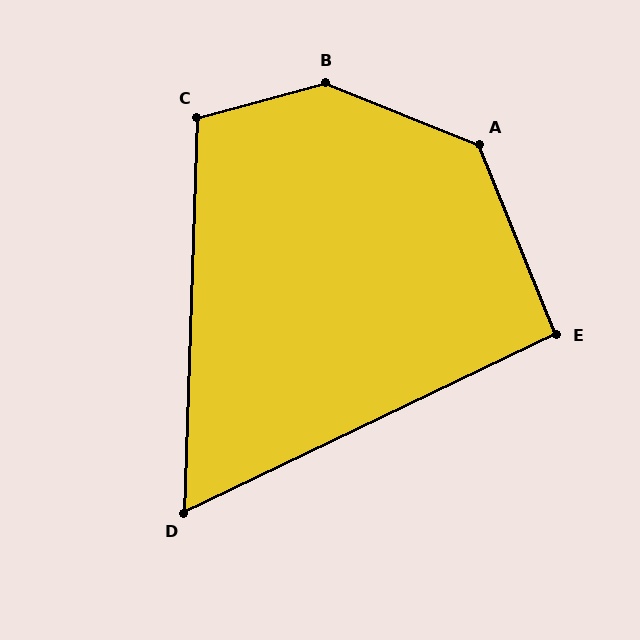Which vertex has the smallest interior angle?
D, at approximately 62 degrees.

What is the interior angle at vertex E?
Approximately 94 degrees (approximately right).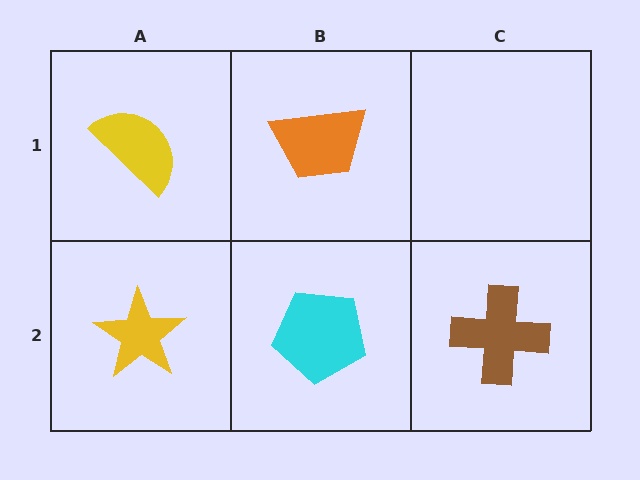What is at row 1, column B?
An orange trapezoid.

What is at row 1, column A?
A yellow semicircle.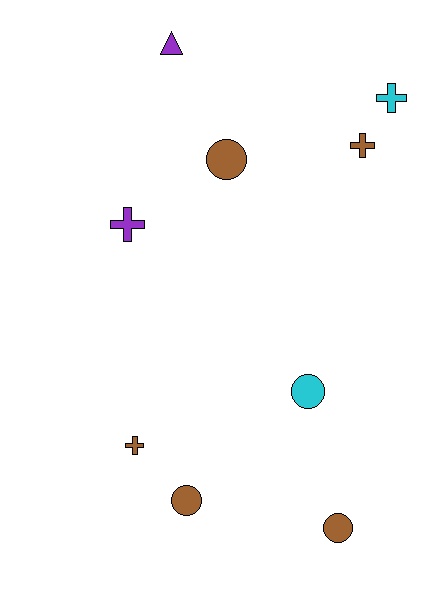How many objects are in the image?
There are 9 objects.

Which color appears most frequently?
Brown, with 5 objects.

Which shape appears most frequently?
Circle, with 4 objects.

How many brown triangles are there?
There are no brown triangles.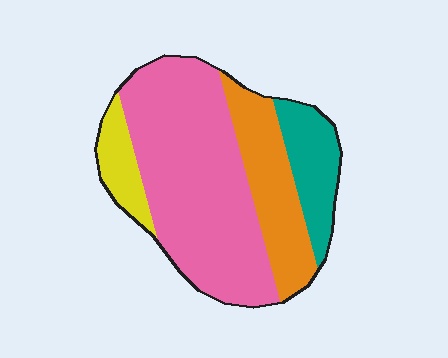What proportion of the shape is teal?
Teal covers about 15% of the shape.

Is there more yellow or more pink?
Pink.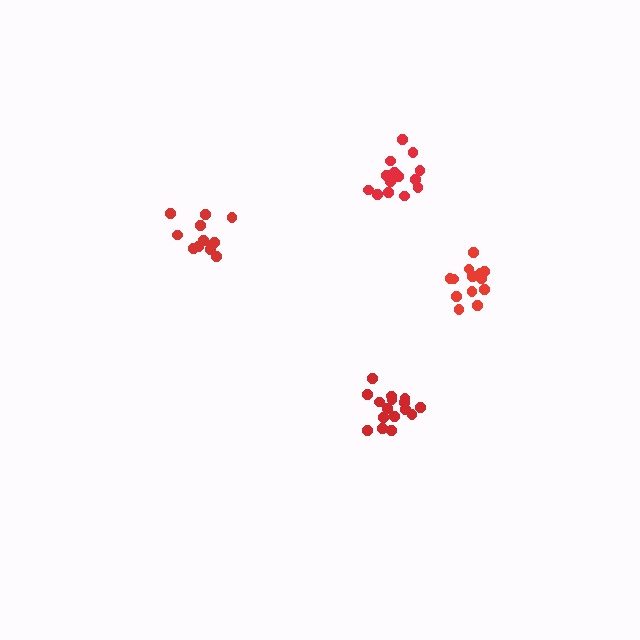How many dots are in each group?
Group 1: 12 dots, Group 2: 14 dots, Group 3: 15 dots, Group 4: 16 dots (57 total).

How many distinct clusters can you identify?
There are 4 distinct clusters.